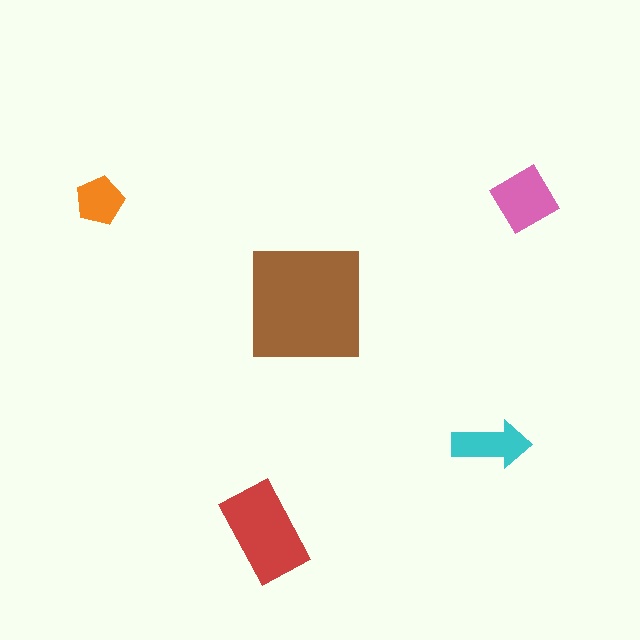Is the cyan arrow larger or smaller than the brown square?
Smaller.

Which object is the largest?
The brown square.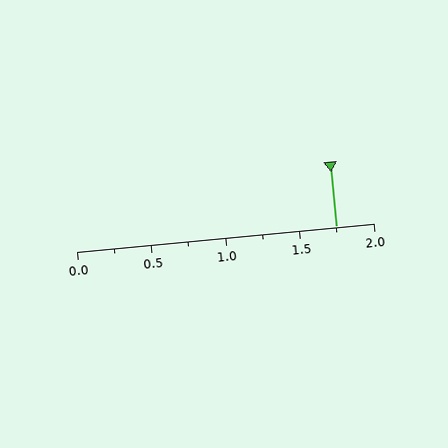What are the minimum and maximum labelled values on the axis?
The axis runs from 0.0 to 2.0.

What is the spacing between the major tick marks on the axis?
The major ticks are spaced 0.5 apart.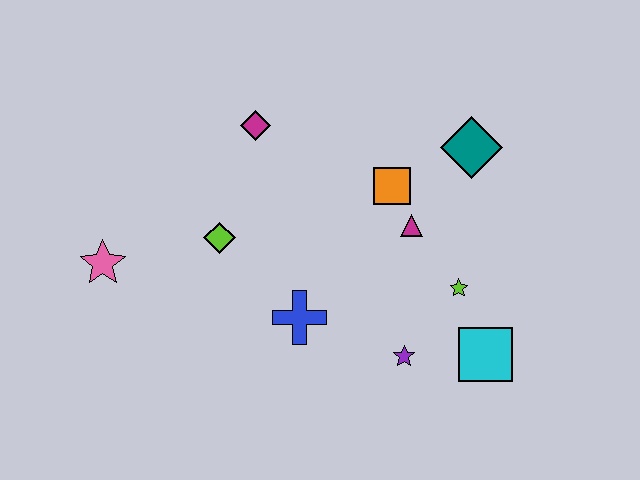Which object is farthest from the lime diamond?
The cyan square is farthest from the lime diamond.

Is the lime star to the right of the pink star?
Yes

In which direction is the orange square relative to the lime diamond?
The orange square is to the right of the lime diamond.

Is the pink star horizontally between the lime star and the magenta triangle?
No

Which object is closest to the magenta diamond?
The lime diamond is closest to the magenta diamond.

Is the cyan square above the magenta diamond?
No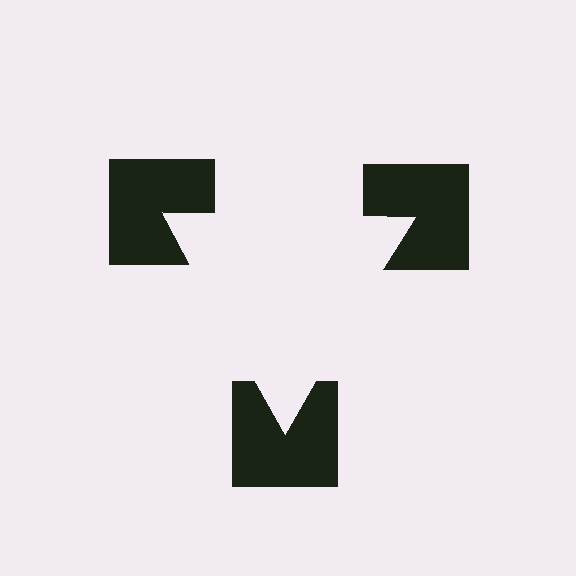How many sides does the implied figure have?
3 sides.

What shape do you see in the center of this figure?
An illusory triangle — its edges are inferred from the aligned wedge cuts in the notched squares, not physically drawn.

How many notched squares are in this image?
There are 3 — one at each vertex of the illusory triangle.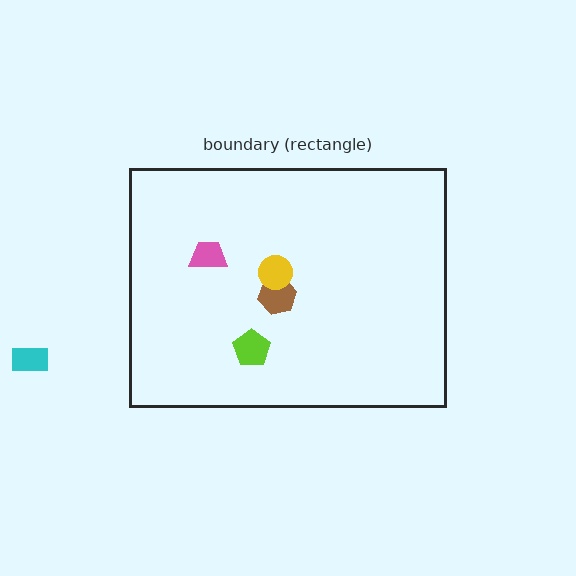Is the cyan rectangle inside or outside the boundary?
Outside.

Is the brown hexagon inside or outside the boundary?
Inside.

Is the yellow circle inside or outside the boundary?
Inside.